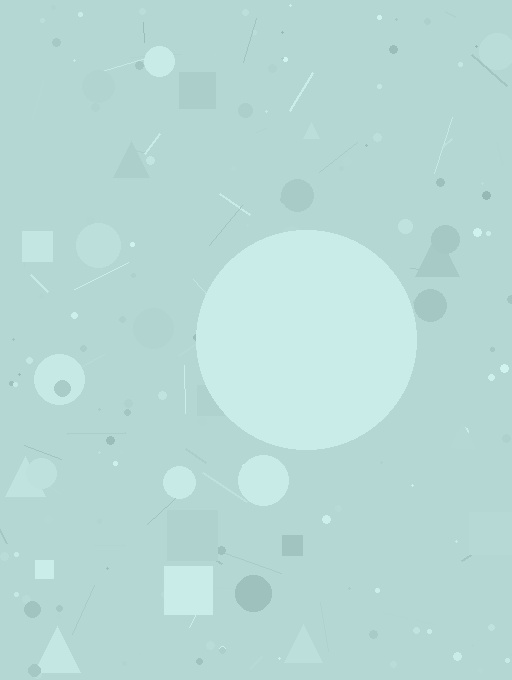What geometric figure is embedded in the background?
A circle is embedded in the background.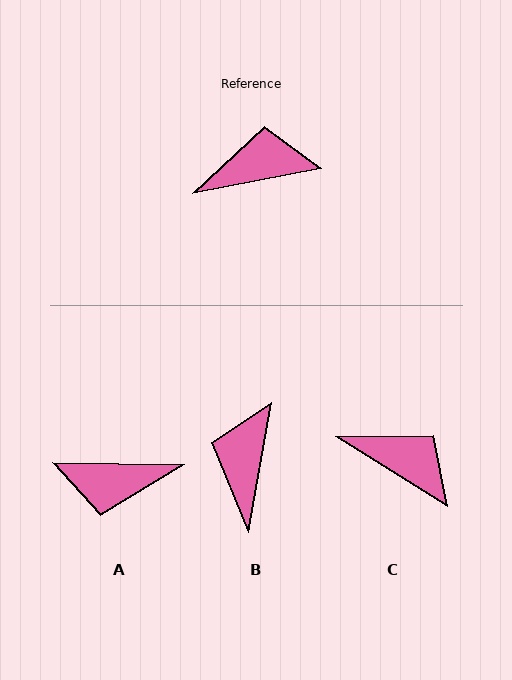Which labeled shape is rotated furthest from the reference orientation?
A, about 168 degrees away.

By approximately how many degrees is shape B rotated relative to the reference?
Approximately 69 degrees counter-clockwise.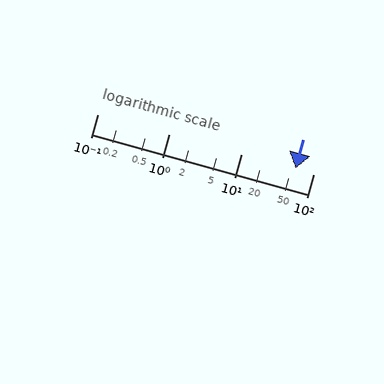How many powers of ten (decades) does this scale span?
The scale spans 3 decades, from 0.1 to 100.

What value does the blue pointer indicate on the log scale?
The pointer indicates approximately 56.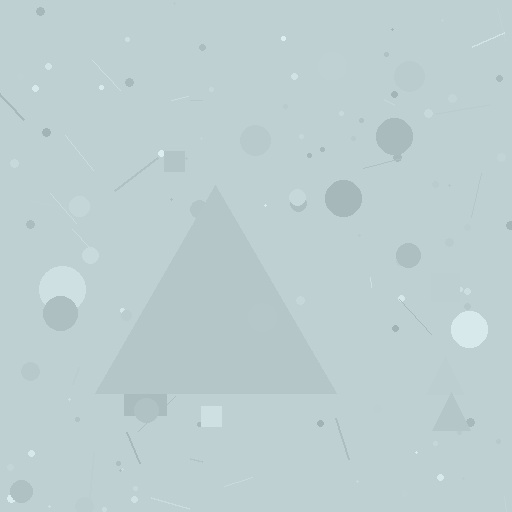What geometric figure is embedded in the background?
A triangle is embedded in the background.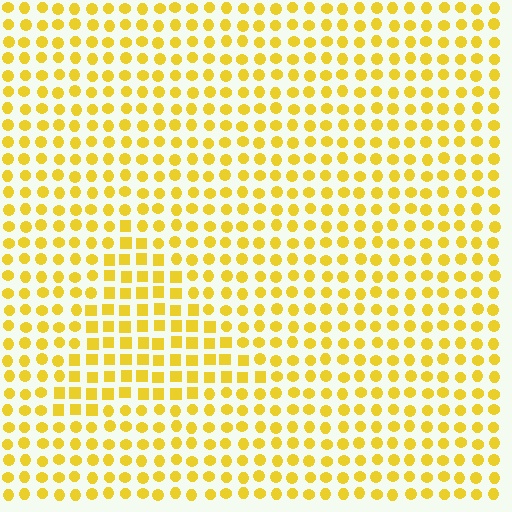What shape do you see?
I see a triangle.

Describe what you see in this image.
The image is filled with small yellow elements arranged in a uniform grid. A triangle-shaped region contains squares, while the surrounding area contains circles. The boundary is defined purely by the change in element shape.